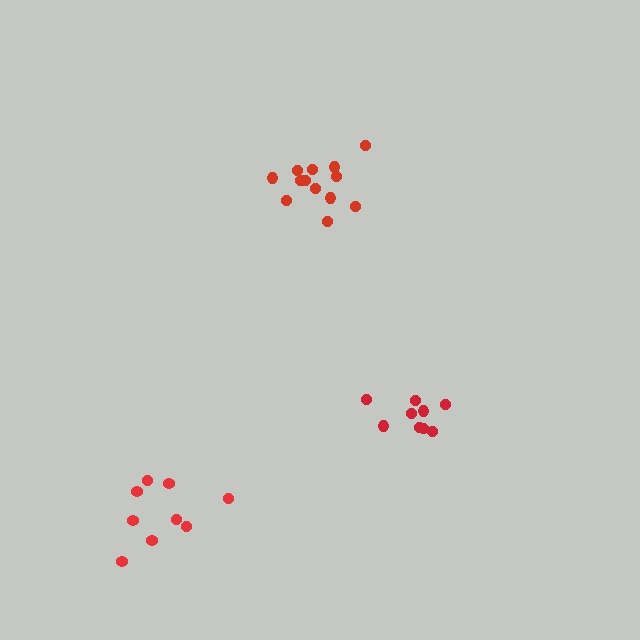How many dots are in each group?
Group 1: 9 dots, Group 2: 13 dots, Group 3: 9 dots (31 total).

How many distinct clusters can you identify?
There are 3 distinct clusters.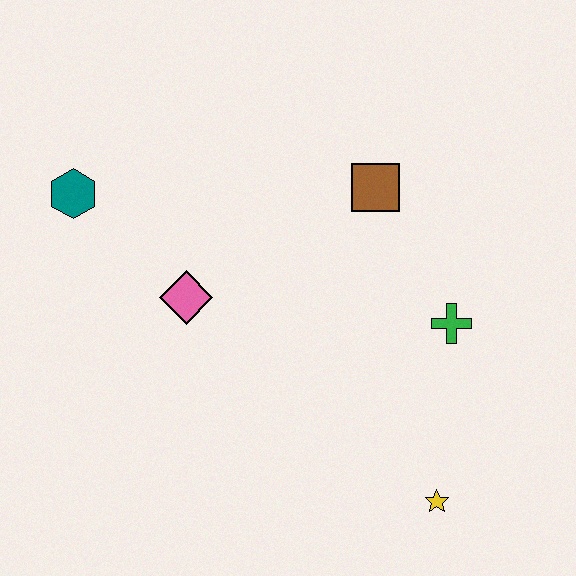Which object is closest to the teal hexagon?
The pink diamond is closest to the teal hexagon.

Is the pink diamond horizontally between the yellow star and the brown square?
No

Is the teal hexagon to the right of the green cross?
No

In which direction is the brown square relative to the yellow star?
The brown square is above the yellow star.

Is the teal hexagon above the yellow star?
Yes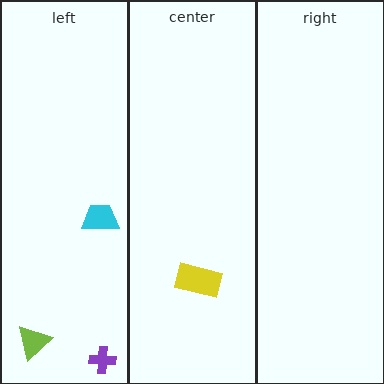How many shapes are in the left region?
3.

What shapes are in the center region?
The yellow rectangle.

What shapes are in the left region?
The purple cross, the cyan trapezoid, the lime triangle.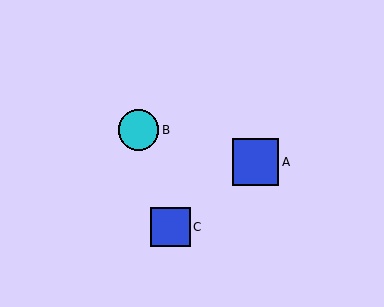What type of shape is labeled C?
Shape C is a blue square.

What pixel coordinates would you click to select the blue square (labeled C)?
Click at (170, 227) to select the blue square C.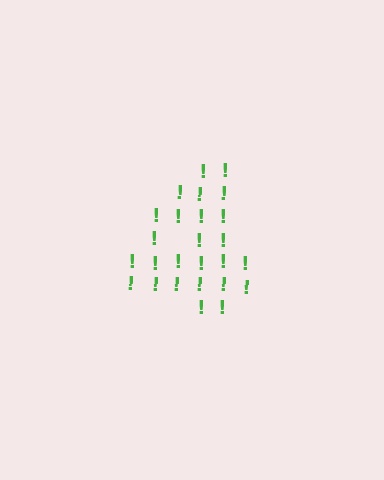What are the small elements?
The small elements are exclamation marks.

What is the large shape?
The large shape is the digit 4.